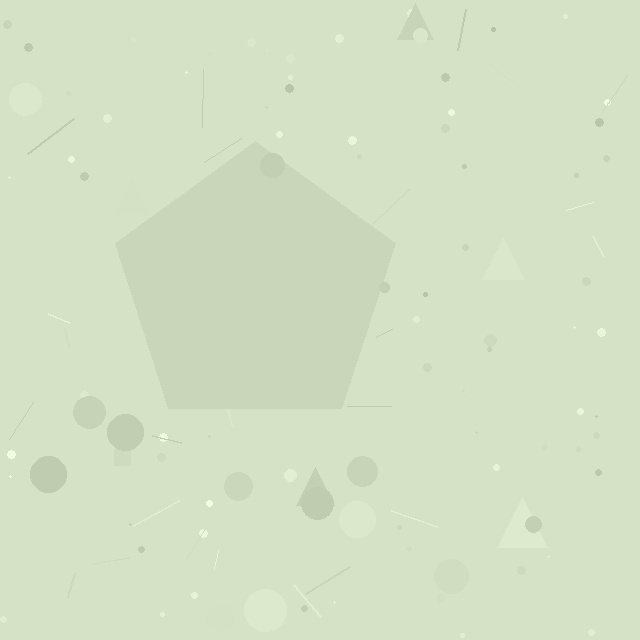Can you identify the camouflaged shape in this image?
The camouflaged shape is a pentagon.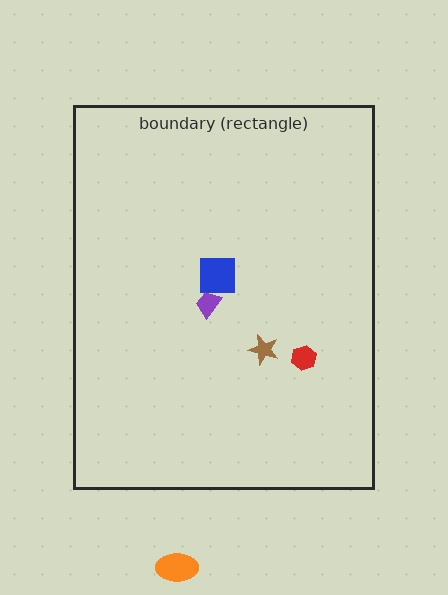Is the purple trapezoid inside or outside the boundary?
Inside.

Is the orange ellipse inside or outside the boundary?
Outside.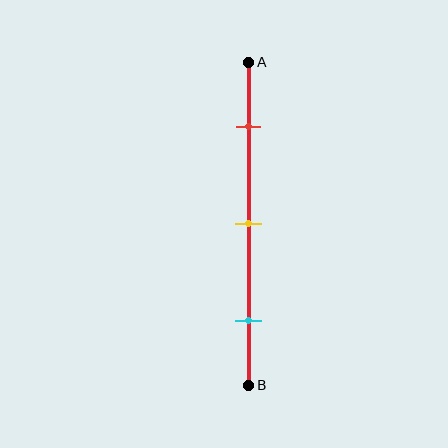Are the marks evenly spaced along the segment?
Yes, the marks are approximately evenly spaced.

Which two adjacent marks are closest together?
The red and yellow marks are the closest adjacent pair.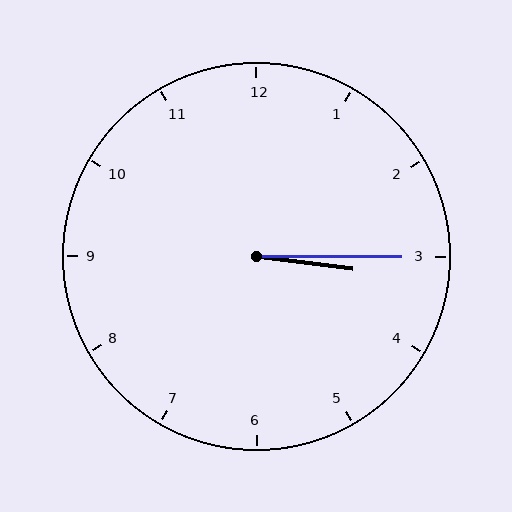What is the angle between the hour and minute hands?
Approximately 8 degrees.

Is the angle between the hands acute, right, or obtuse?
It is acute.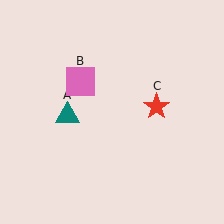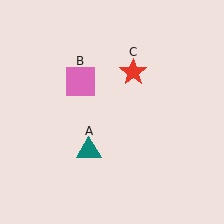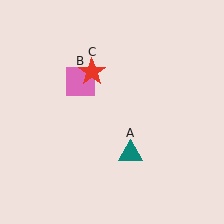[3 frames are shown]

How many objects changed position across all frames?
2 objects changed position: teal triangle (object A), red star (object C).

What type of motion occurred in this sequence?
The teal triangle (object A), red star (object C) rotated counterclockwise around the center of the scene.